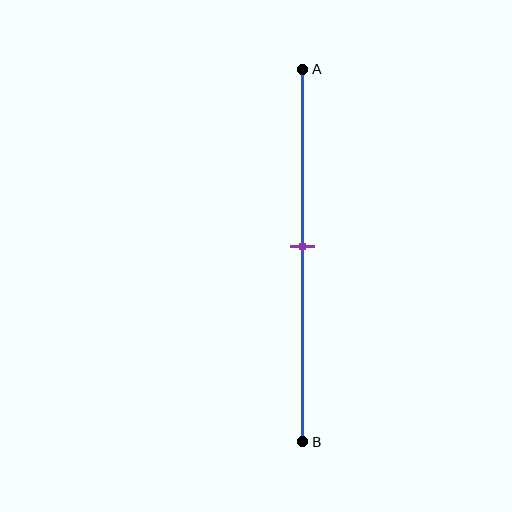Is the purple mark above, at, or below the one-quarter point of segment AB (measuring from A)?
The purple mark is below the one-quarter point of segment AB.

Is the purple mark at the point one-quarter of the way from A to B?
No, the mark is at about 50% from A, not at the 25% one-quarter point.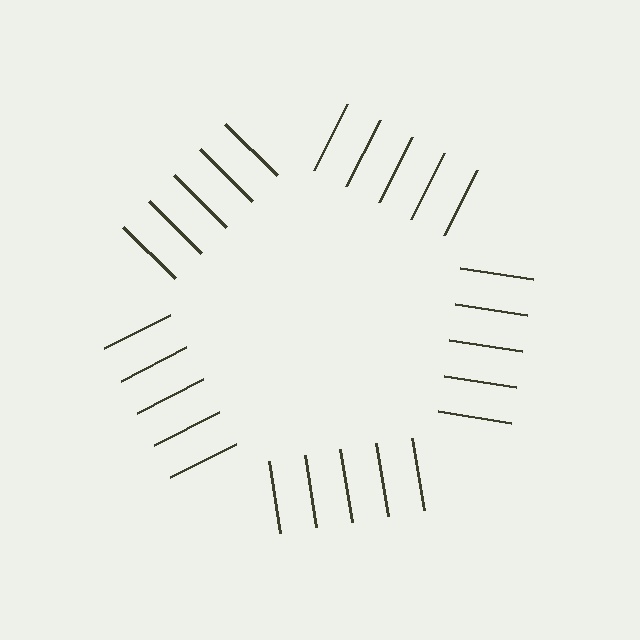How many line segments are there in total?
25 — 5 along each of the 5 edges.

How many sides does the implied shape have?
5 sides — the line-ends trace a pentagon.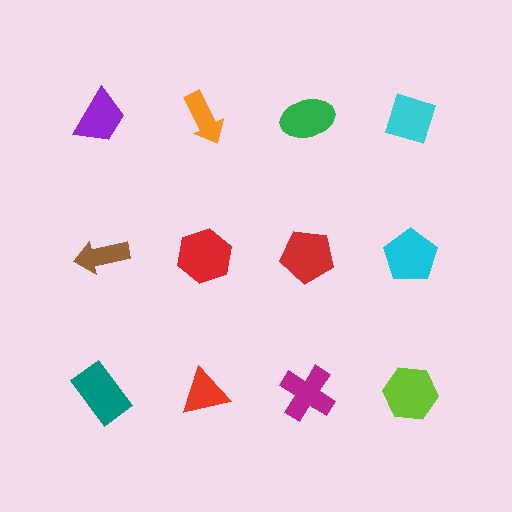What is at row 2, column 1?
A brown arrow.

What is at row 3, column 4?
A lime hexagon.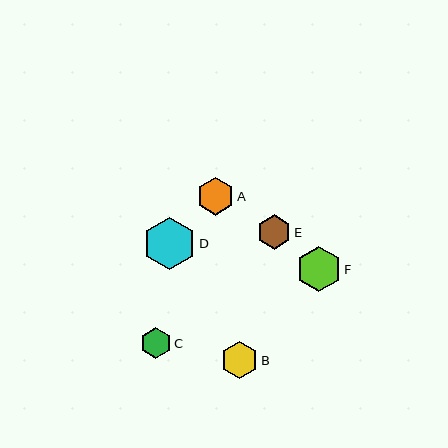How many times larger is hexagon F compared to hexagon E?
Hexagon F is approximately 1.3 times the size of hexagon E.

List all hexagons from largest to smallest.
From largest to smallest: D, F, A, B, E, C.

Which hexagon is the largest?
Hexagon D is the largest with a size of approximately 52 pixels.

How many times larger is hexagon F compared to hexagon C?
Hexagon F is approximately 1.5 times the size of hexagon C.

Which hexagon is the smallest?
Hexagon C is the smallest with a size of approximately 31 pixels.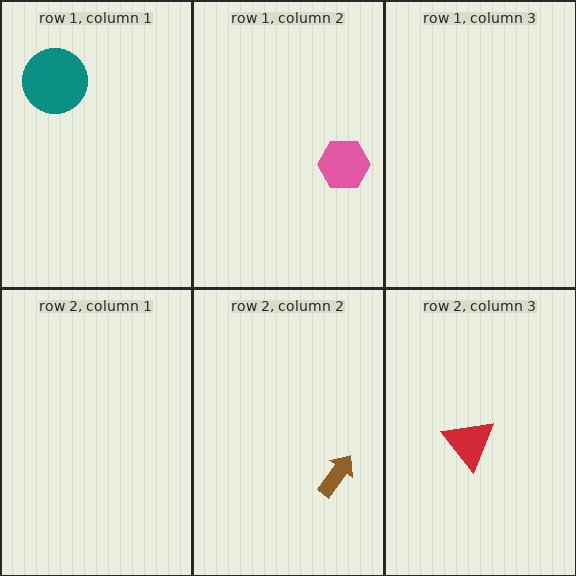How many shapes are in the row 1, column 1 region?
1.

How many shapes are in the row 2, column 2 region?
1.